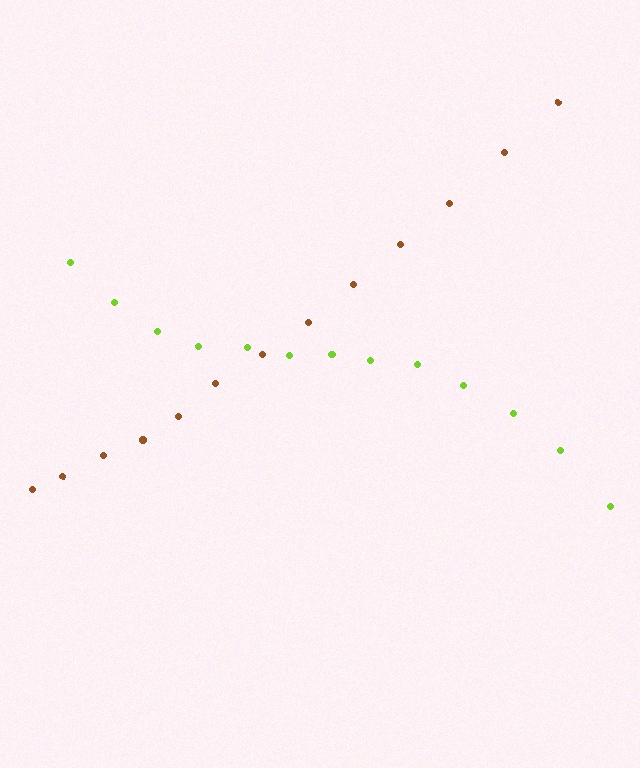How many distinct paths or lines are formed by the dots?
There are 2 distinct paths.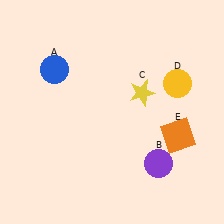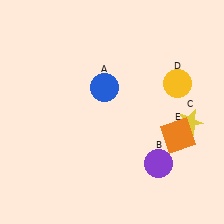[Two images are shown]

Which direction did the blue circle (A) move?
The blue circle (A) moved right.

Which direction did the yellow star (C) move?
The yellow star (C) moved right.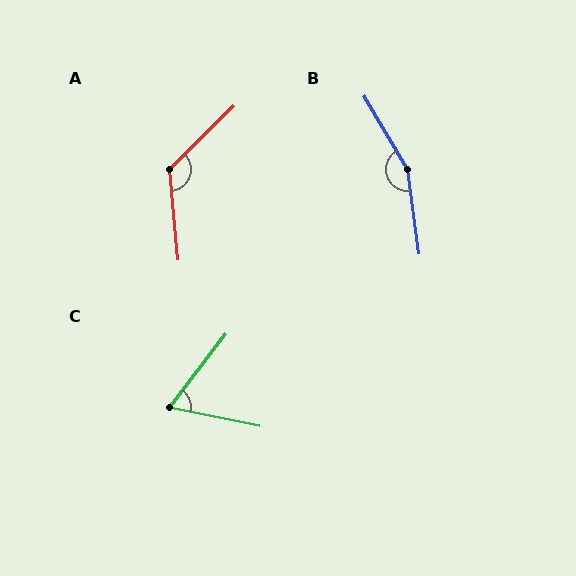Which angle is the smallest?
C, at approximately 64 degrees.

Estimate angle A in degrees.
Approximately 129 degrees.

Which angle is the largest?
B, at approximately 157 degrees.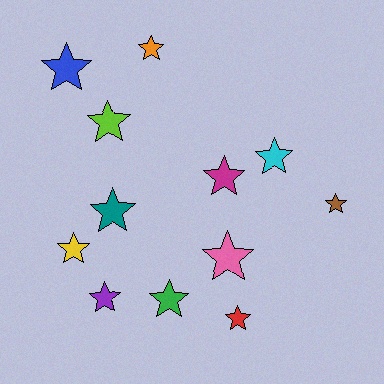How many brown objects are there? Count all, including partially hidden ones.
There is 1 brown object.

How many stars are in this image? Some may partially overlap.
There are 12 stars.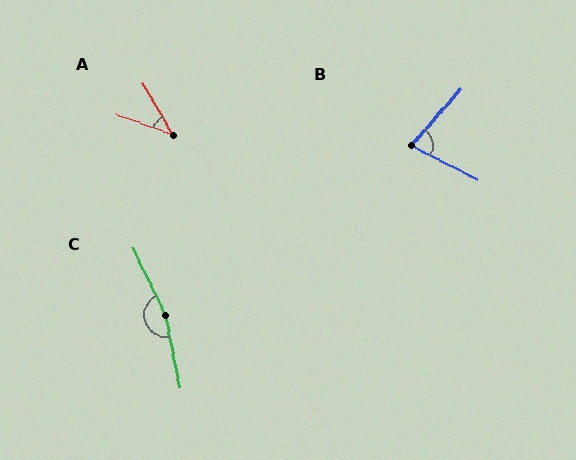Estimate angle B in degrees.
Approximately 75 degrees.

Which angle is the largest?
C, at approximately 165 degrees.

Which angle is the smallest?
A, at approximately 40 degrees.